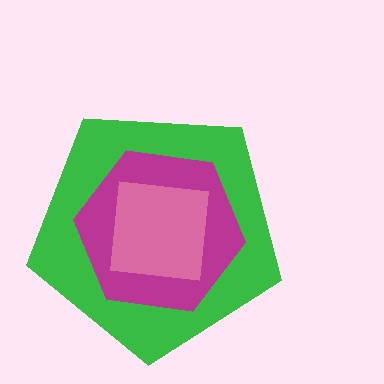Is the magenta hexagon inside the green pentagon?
Yes.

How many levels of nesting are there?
3.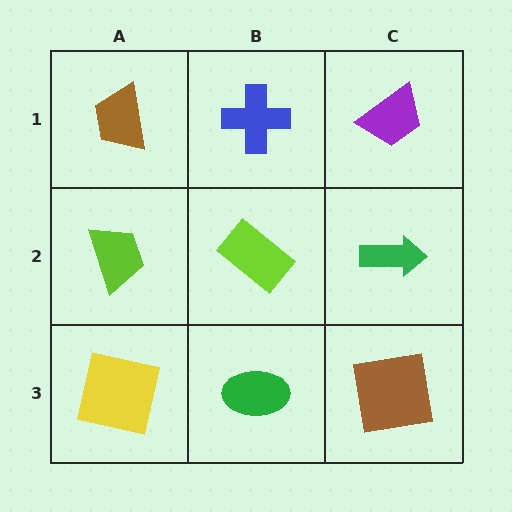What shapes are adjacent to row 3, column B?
A lime rectangle (row 2, column B), a yellow square (row 3, column A), a brown square (row 3, column C).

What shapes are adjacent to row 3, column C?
A green arrow (row 2, column C), a green ellipse (row 3, column B).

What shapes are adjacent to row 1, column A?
A lime trapezoid (row 2, column A), a blue cross (row 1, column B).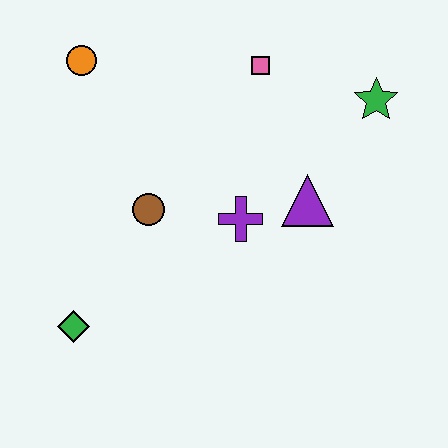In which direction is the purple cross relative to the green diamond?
The purple cross is to the right of the green diamond.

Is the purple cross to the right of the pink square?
No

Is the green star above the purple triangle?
Yes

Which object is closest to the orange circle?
The brown circle is closest to the orange circle.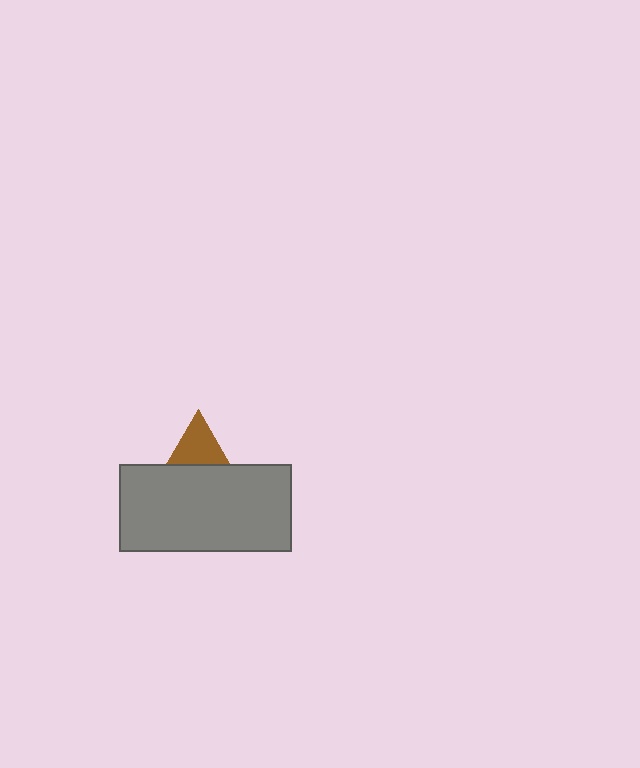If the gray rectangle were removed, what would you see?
You would see the complete brown triangle.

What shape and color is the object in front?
The object in front is a gray rectangle.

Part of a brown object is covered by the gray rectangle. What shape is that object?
It is a triangle.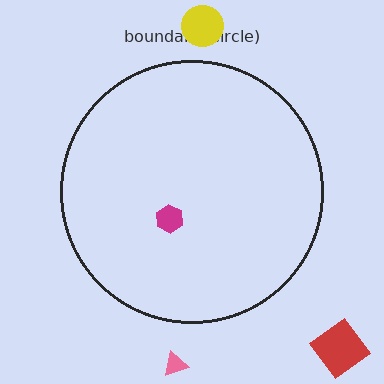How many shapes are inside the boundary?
1 inside, 3 outside.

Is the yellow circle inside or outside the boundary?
Outside.